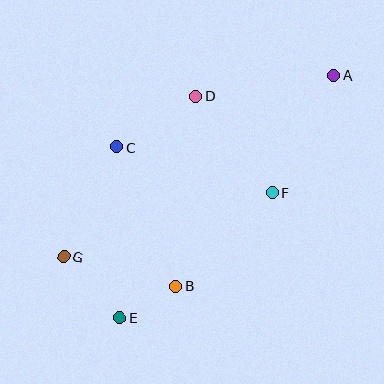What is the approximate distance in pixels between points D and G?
The distance between D and G is approximately 208 pixels.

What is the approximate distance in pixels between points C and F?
The distance between C and F is approximately 162 pixels.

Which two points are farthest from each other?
Points A and G are farthest from each other.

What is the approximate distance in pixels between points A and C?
The distance between A and C is approximately 228 pixels.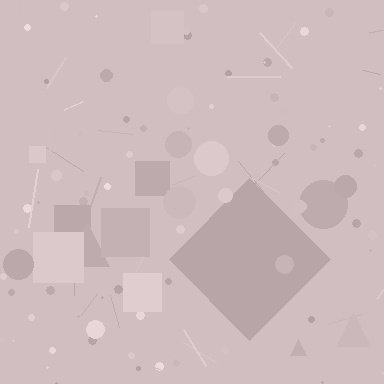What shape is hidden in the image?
A diamond is hidden in the image.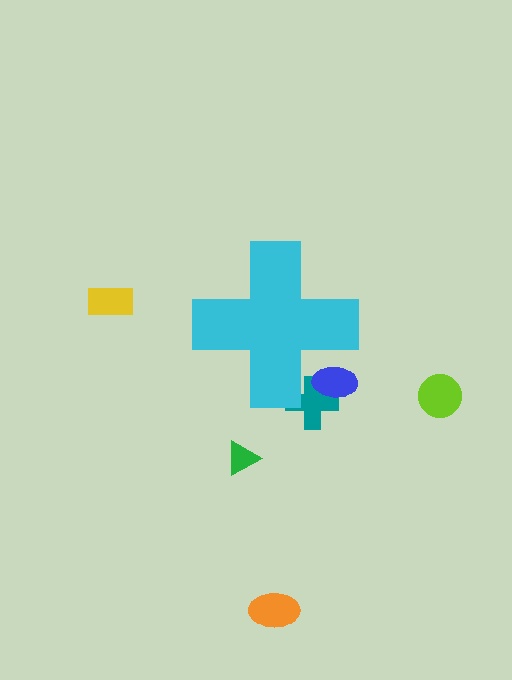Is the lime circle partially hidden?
No, the lime circle is fully visible.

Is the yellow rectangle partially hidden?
No, the yellow rectangle is fully visible.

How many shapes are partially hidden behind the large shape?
2 shapes are partially hidden.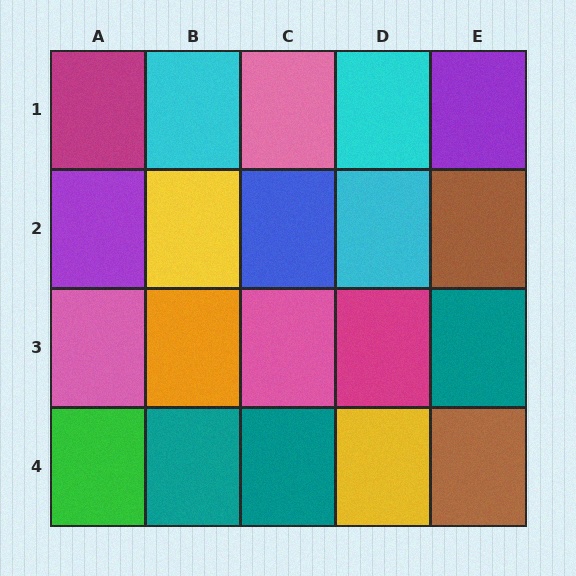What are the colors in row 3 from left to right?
Pink, orange, pink, magenta, teal.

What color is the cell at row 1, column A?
Magenta.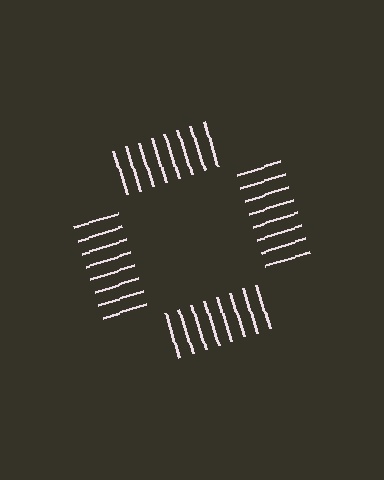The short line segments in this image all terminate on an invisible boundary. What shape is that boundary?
An illusory square — the line segments terminate on its edges but no continuous stroke is drawn.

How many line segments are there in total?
32 — 8 along each of the 4 edges.